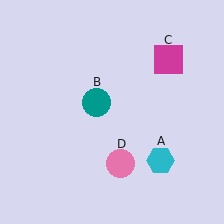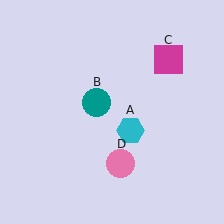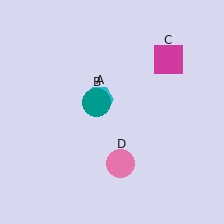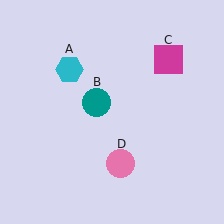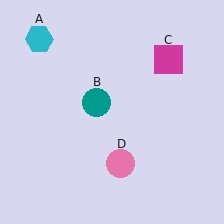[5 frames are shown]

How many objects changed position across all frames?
1 object changed position: cyan hexagon (object A).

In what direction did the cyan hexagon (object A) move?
The cyan hexagon (object A) moved up and to the left.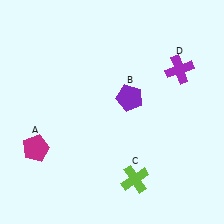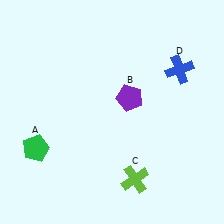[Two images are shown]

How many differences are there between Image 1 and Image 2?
There are 2 differences between the two images.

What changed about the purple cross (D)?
In Image 1, D is purple. In Image 2, it changed to blue.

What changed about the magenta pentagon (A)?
In Image 1, A is magenta. In Image 2, it changed to green.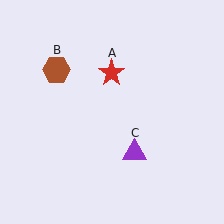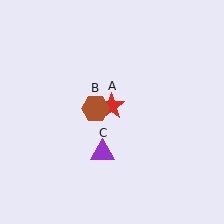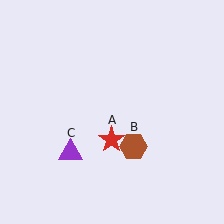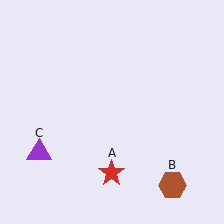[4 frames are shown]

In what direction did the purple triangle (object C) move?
The purple triangle (object C) moved left.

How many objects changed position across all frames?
3 objects changed position: red star (object A), brown hexagon (object B), purple triangle (object C).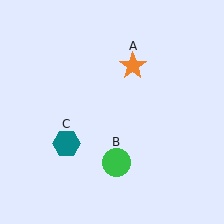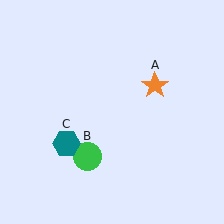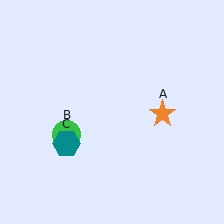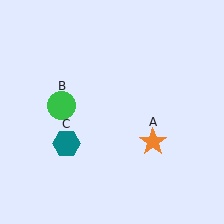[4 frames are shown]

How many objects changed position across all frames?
2 objects changed position: orange star (object A), green circle (object B).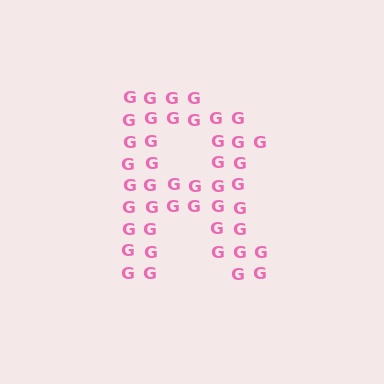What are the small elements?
The small elements are letter G's.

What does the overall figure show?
The overall figure shows the letter R.